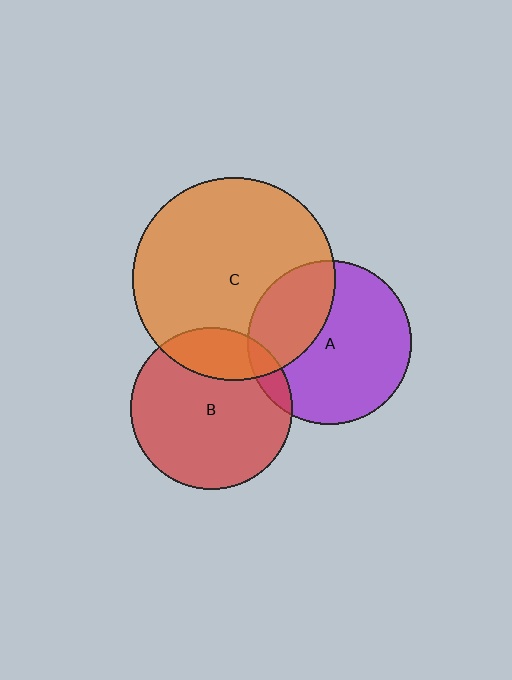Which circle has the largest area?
Circle C (orange).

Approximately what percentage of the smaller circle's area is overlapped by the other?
Approximately 30%.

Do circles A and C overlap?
Yes.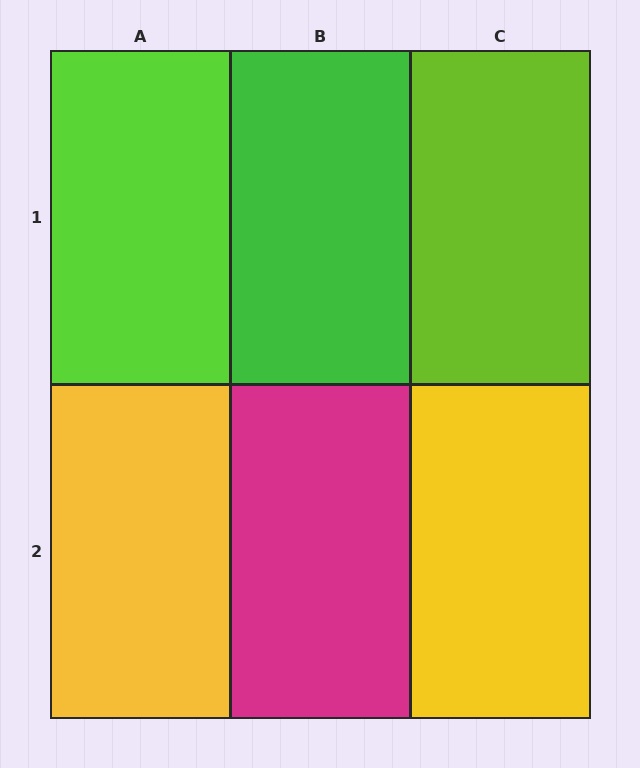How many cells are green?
1 cell is green.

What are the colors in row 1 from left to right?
Lime, green, lime.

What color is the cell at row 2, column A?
Yellow.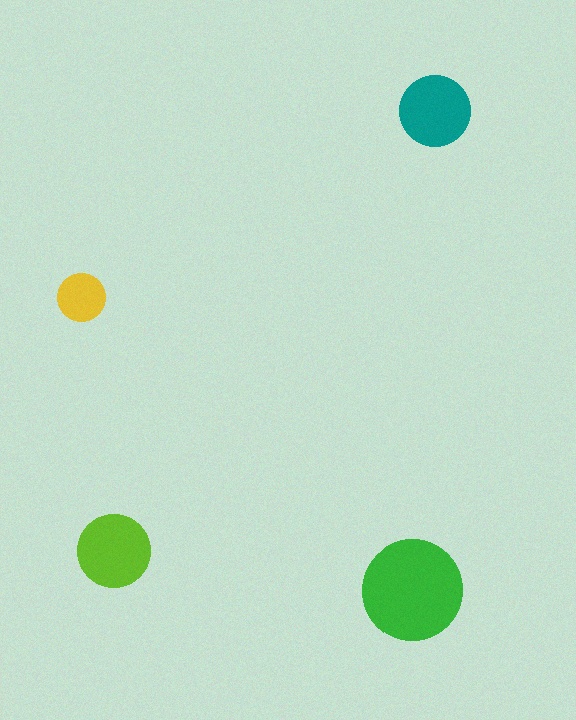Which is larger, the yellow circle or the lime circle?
The lime one.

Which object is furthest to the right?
The teal circle is rightmost.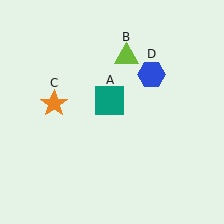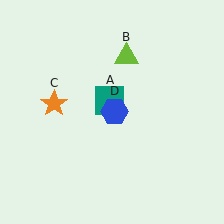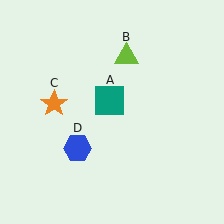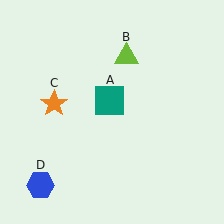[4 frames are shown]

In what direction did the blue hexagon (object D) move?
The blue hexagon (object D) moved down and to the left.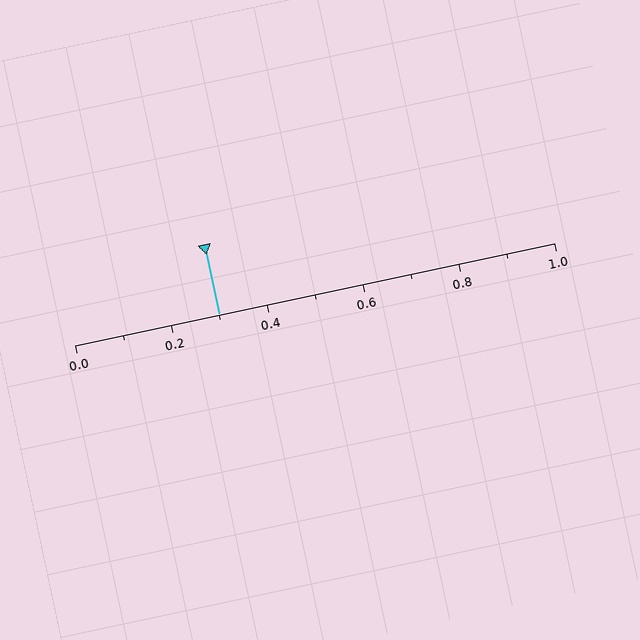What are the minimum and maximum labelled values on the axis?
The axis runs from 0.0 to 1.0.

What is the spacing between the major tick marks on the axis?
The major ticks are spaced 0.2 apart.